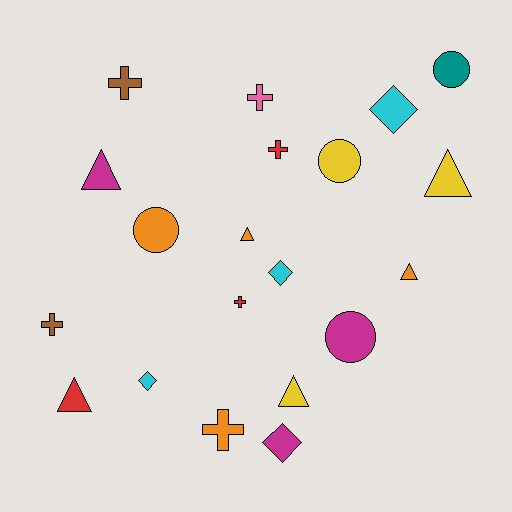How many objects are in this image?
There are 20 objects.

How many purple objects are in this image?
There are no purple objects.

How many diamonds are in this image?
There are 4 diamonds.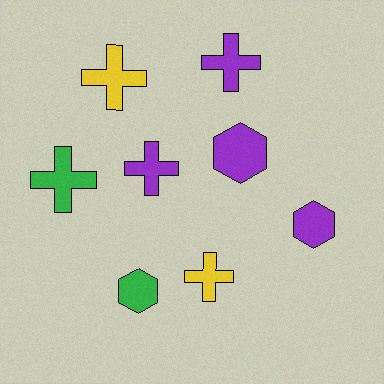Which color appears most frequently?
Purple, with 4 objects.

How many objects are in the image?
There are 8 objects.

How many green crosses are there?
There is 1 green cross.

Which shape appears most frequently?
Cross, with 5 objects.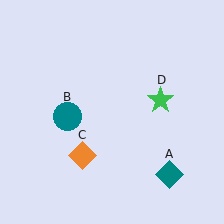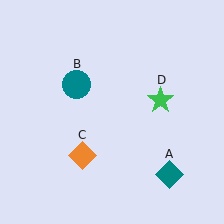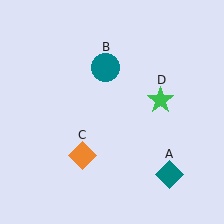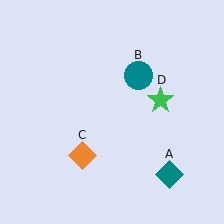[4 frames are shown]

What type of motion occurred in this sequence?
The teal circle (object B) rotated clockwise around the center of the scene.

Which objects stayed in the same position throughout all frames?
Teal diamond (object A) and orange diamond (object C) and green star (object D) remained stationary.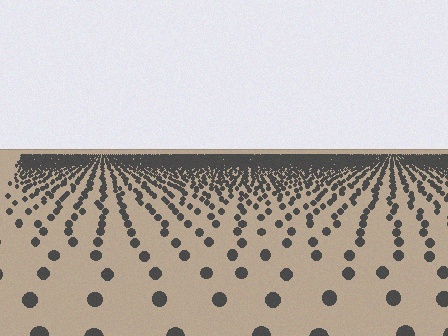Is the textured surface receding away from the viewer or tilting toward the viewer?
The surface is receding away from the viewer. Texture elements get smaller and denser toward the top.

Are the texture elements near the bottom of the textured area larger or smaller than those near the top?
Larger. Near the bottom, elements are closer to the viewer and appear at a bigger on-screen size.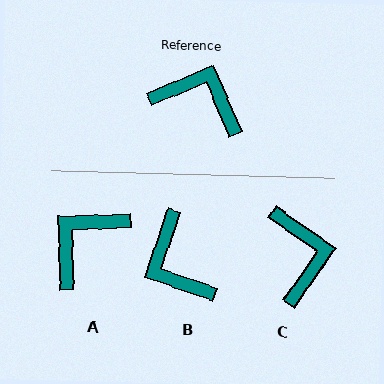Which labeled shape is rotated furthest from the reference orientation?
B, about 138 degrees away.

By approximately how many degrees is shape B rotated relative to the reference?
Approximately 138 degrees counter-clockwise.